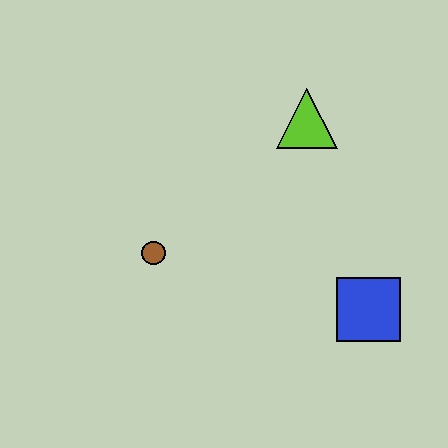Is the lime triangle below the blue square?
No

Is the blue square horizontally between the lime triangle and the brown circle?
No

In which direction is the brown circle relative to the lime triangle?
The brown circle is to the left of the lime triangle.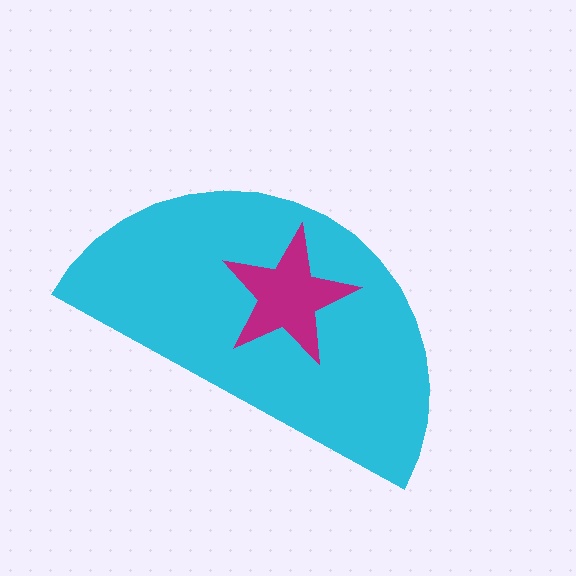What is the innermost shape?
The magenta star.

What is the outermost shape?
The cyan semicircle.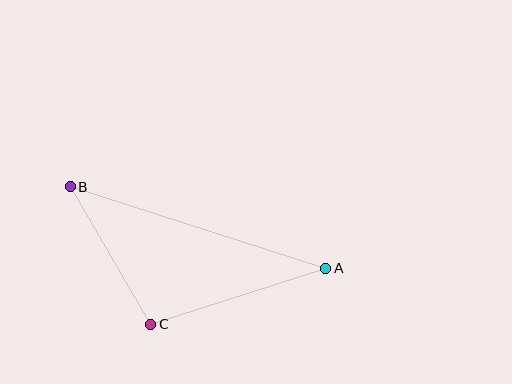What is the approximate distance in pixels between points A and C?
The distance between A and C is approximately 183 pixels.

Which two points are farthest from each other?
Points A and B are farthest from each other.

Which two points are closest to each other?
Points B and C are closest to each other.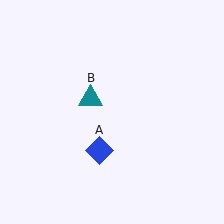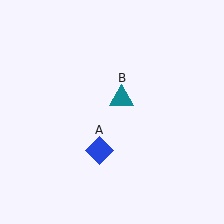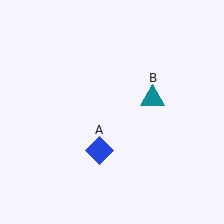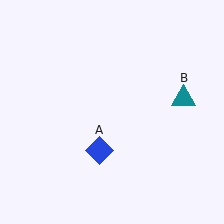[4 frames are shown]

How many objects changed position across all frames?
1 object changed position: teal triangle (object B).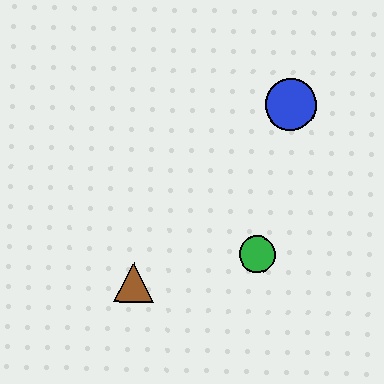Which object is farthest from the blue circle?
The brown triangle is farthest from the blue circle.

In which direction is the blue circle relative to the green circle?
The blue circle is above the green circle.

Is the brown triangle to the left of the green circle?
Yes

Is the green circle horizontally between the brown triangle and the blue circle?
Yes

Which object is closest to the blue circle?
The green circle is closest to the blue circle.